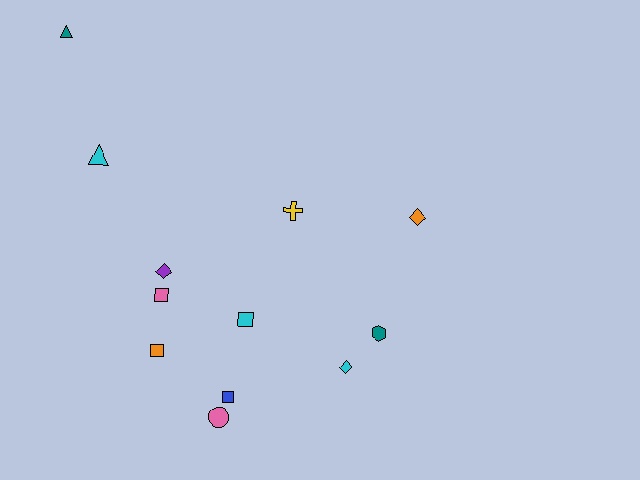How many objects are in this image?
There are 12 objects.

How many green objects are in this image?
There are no green objects.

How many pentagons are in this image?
There are no pentagons.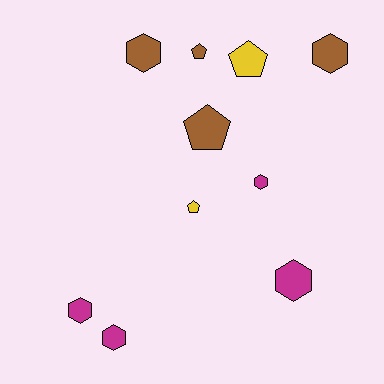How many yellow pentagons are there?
There are 2 yellow pentagons.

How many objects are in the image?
There are 10 objects.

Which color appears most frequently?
Magenta, with 4 objects.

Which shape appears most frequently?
Hexagon, with 6 objects.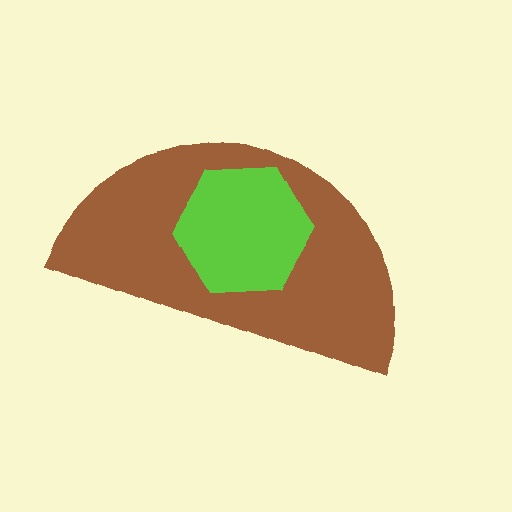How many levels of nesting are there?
2.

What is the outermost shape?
The brown semicircle.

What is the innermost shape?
The lime hexagon.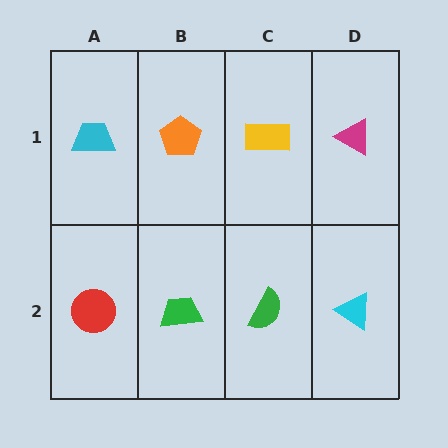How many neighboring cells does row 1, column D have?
2.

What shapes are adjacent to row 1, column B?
A green trapezoid (row 2, column B), a cyan trapezoid (row 1, column A), a yellow rectangle (row 1, column C).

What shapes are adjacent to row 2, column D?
A magenta triangle (row 1, column D), a green semicircle (row 2, column C).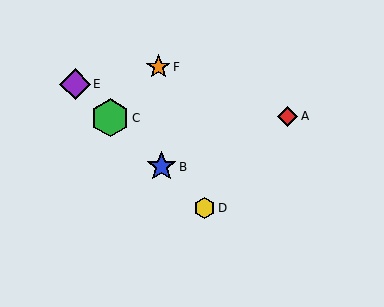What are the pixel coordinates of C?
Object C is at (110, 118).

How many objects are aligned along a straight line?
4 objects (B, C, D, E) are aligned along a straight line.